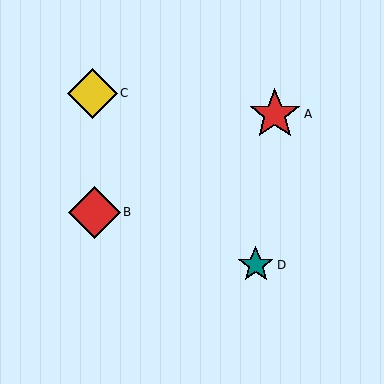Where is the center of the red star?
The center of the red star is at (275, 114).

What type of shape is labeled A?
Shape A is a red star.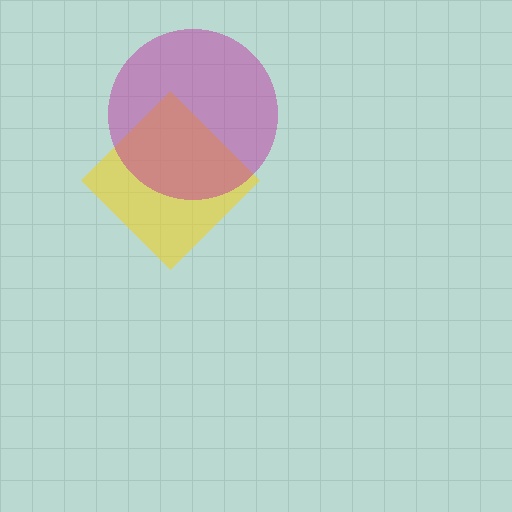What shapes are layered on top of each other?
The layered shapes are: a yellow diamond, a magenta circle.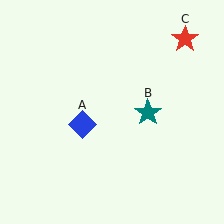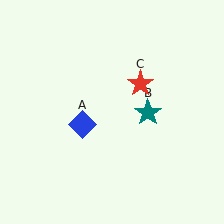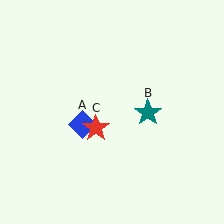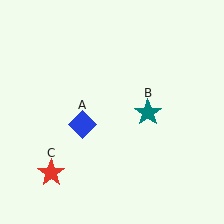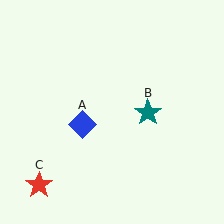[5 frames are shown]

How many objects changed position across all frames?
1 object changed position: red star (object C).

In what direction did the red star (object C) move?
The red star (object C) moved down and to the left.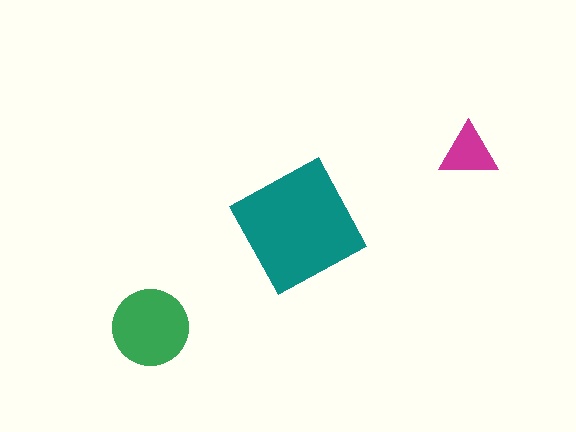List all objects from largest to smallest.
The teal square, the green circle, the magenta triangle.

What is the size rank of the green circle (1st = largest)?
2nd.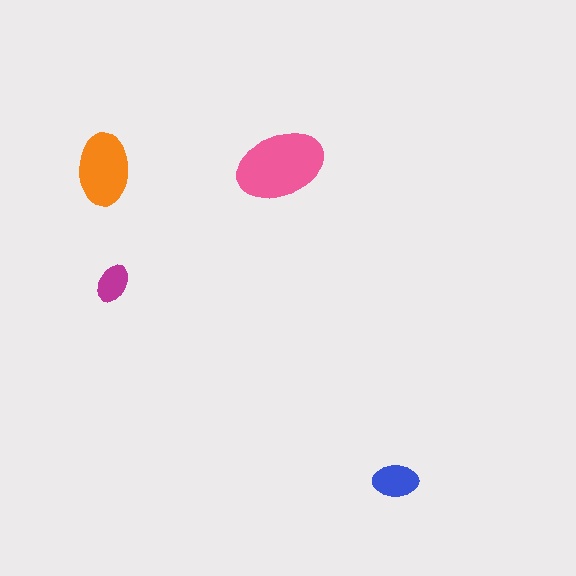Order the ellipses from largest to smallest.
the pink one, the orange one, the blue one, the magenta one.